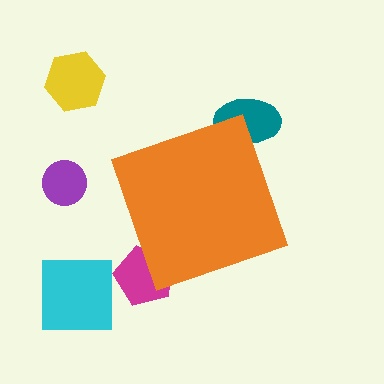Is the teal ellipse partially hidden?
Yes, the teal ellipse is partially hidden behind the orange diamond.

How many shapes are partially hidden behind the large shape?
2 shapes are partially hidden.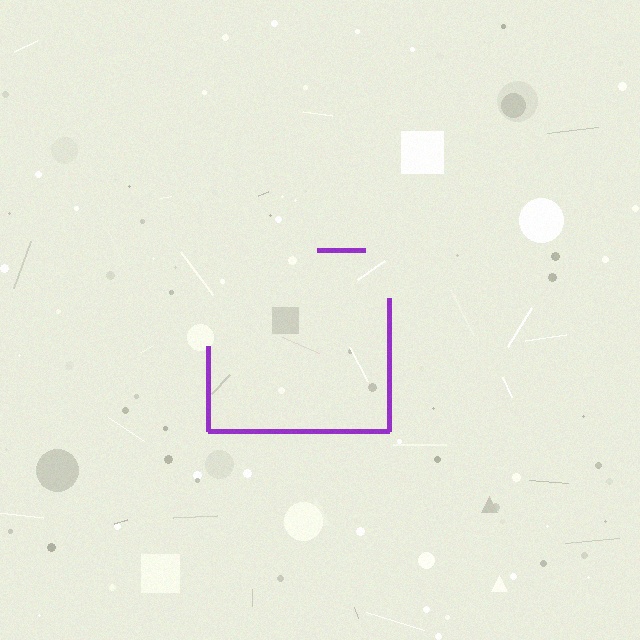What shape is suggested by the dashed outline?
The dashed outline suggests a square.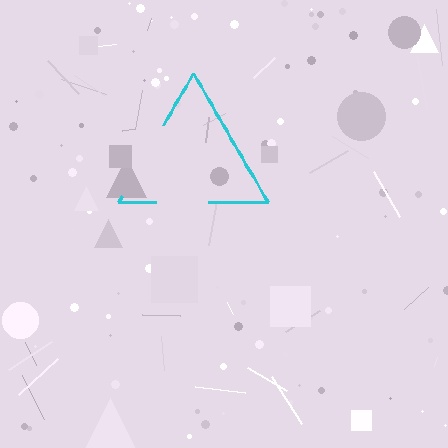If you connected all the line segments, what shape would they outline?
They would outline a triangle.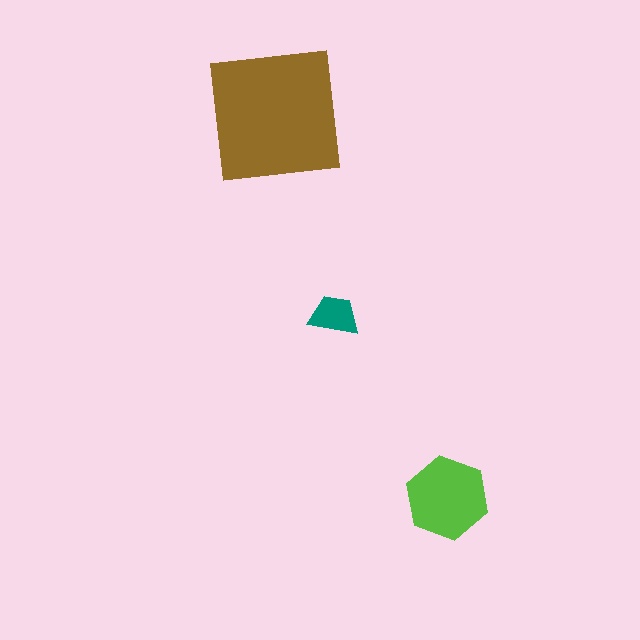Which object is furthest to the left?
The brown square is leftmost.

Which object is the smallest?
The teal trapezoid.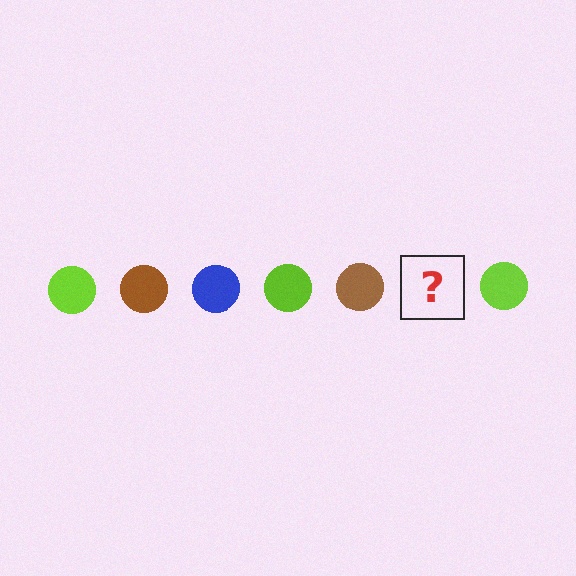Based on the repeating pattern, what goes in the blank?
The blank should be a blue circle.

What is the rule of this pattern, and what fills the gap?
The rule is that the pattern cycles through lime, brown, blue circles. The gap should be filled with a blue circle.